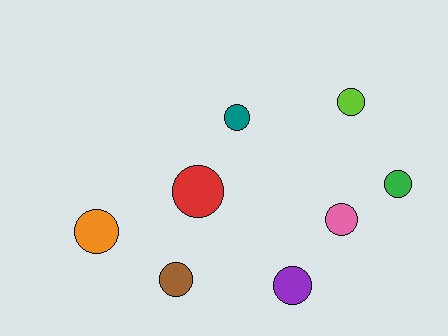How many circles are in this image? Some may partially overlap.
There are 8 circles.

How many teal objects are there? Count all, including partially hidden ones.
There is 1 teal object.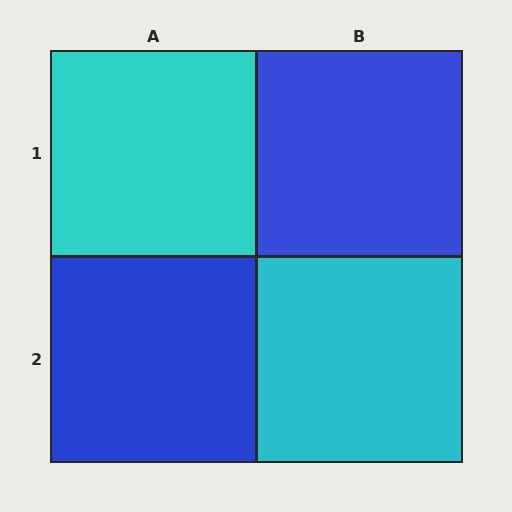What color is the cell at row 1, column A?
Cyan.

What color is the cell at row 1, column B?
Blue.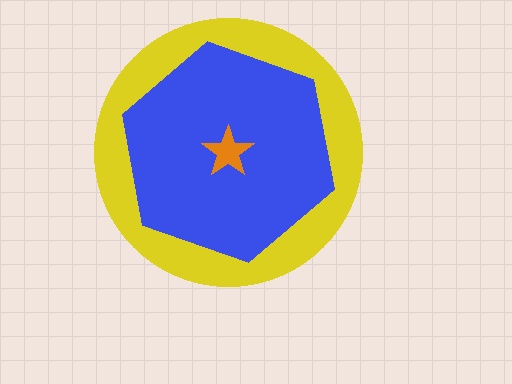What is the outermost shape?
The yellow circle.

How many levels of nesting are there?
3.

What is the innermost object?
The orange star.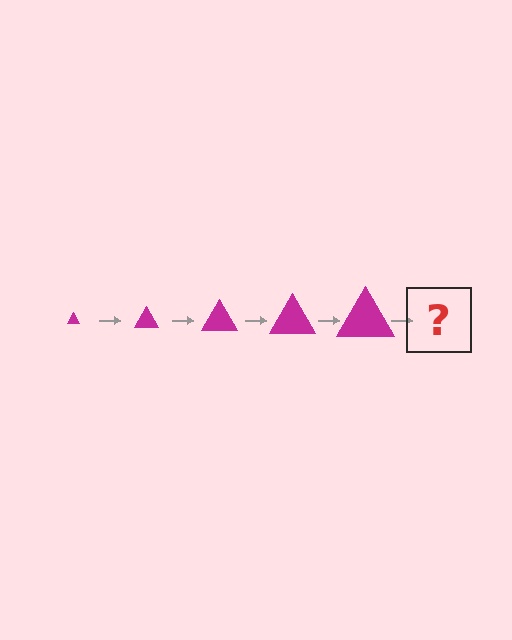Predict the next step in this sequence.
The next step is a magenta triangle, larger than the previous one.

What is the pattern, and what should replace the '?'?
The pattern is that the triangle gets progressively larger each step. The '?' should be a magenta triangle, larger than the previous one.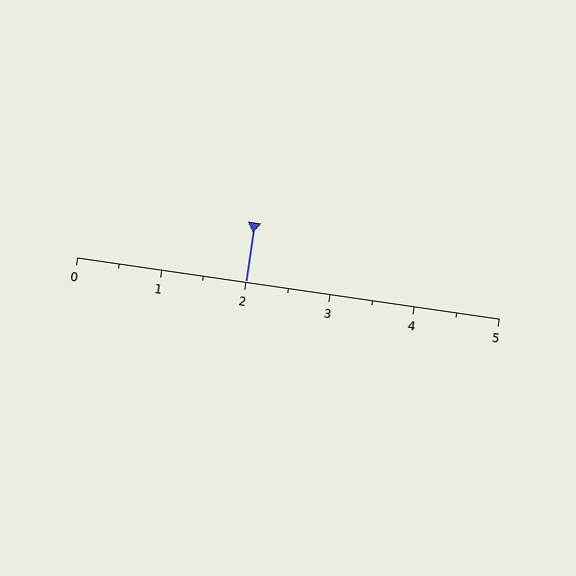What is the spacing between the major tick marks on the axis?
The major ticks are spaced 1 apart.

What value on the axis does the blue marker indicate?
The marker indicates approximately 2.